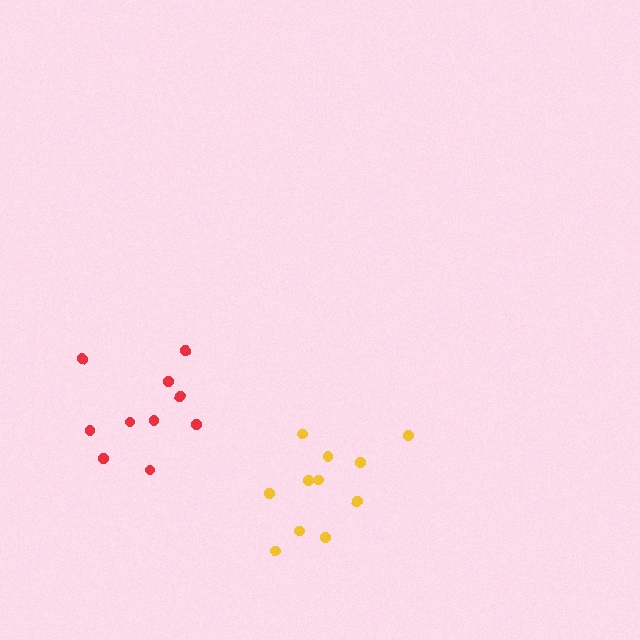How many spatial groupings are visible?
There are 2 spatial groupings.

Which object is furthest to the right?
The yellow cluster is rightmost.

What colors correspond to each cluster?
The clusters are colored: yellow, red.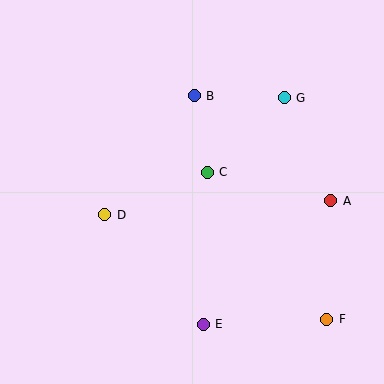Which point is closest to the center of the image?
Point C at (207, 172) is closest to the center.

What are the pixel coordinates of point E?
Point E is at (203, 324).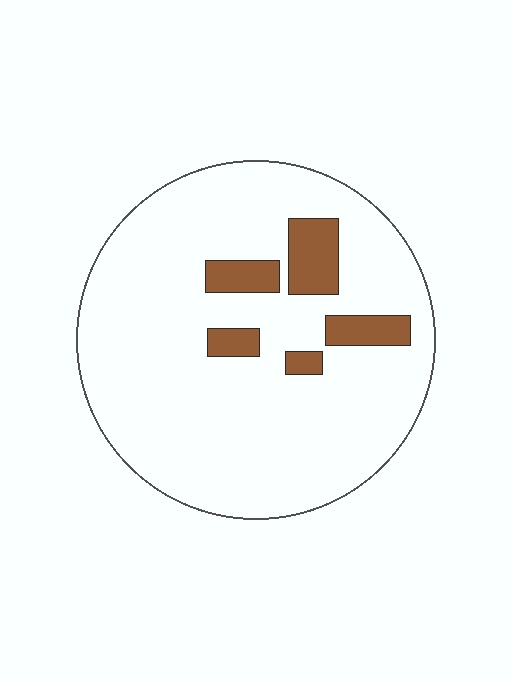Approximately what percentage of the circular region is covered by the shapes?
Approximately 10%.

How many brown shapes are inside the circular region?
5.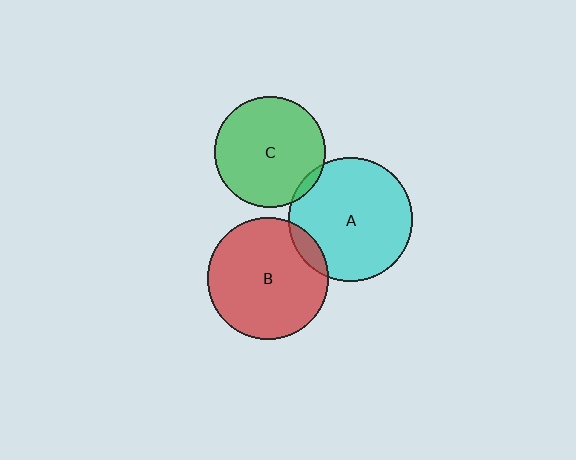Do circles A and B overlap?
Yes.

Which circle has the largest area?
Circle A (cyan).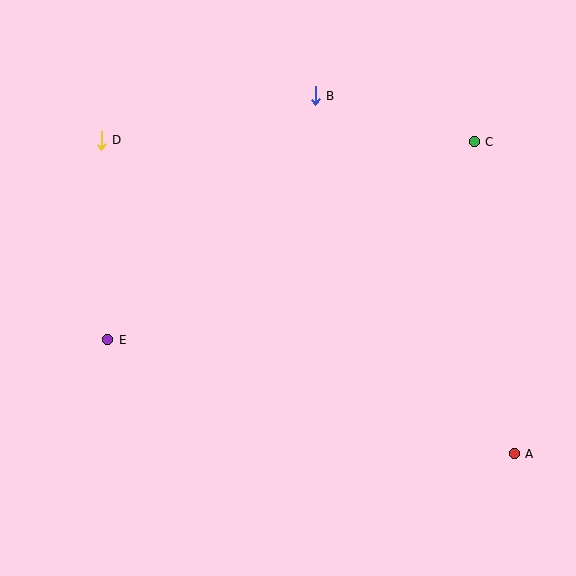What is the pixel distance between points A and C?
The distance between A and C is 315 pixels.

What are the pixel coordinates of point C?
Point C is at (474, 142).